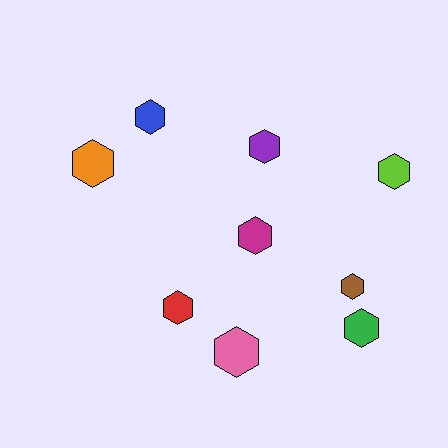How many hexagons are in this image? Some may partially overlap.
There are 9 hexagons.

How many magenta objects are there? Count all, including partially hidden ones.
There is 1 magenta object.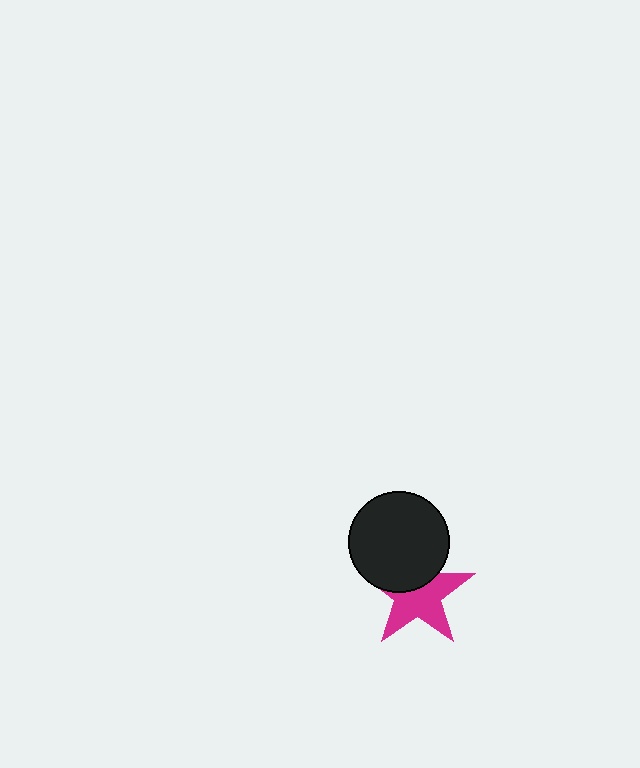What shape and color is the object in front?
The object in front is a black circle.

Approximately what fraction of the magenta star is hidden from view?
Roughly 39% of the magenta star is hidden behind the black circle.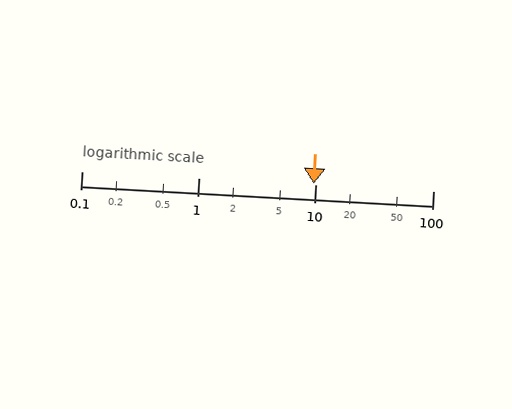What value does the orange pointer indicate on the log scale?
The pointer indicates approximately 9.5.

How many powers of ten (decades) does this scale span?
The scale spans 3 decades, from 0.1 to 100.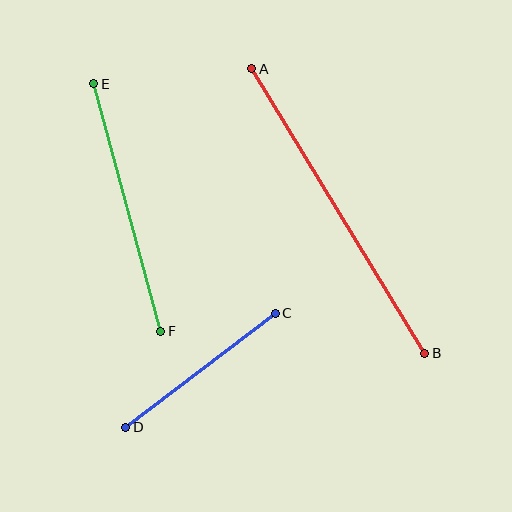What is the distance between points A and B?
The distance is approximately 333 pixels.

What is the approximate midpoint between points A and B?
The midpoint is at approximately (338, 211) pixels.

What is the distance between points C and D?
The distance is approximately 188 pixels.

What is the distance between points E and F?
The distance is approximately 256 pixels.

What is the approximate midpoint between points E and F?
The midpoint is at approximately (127, 207) pixels.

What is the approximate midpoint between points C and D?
The midpoint is at approximately (201, 370) pixels.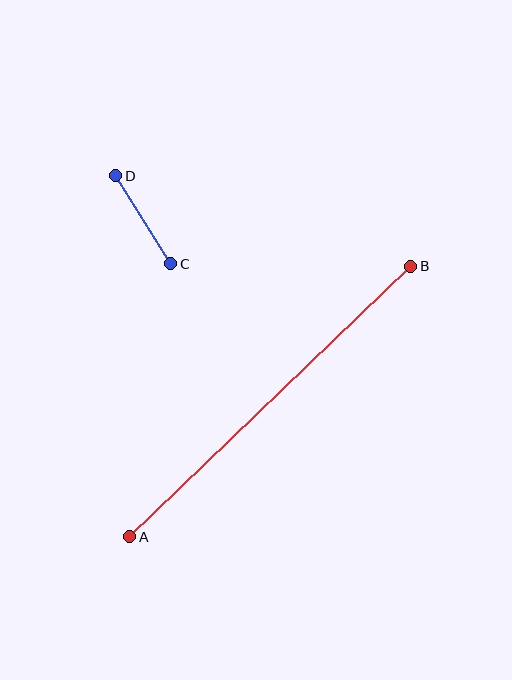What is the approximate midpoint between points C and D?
The midpoint is at approximately (143, 220) pixels.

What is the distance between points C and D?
The distance is approximately 104 pixels.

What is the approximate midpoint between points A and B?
The midpoint is at approximately (270, 401) pixels.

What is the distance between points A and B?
The distance is approximately 390 pixels.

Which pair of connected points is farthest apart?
Points A and B are farthest apart.